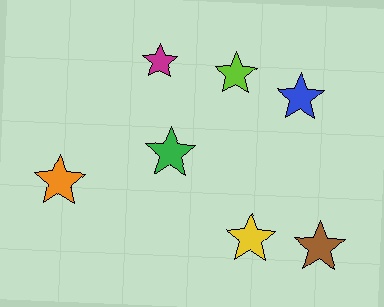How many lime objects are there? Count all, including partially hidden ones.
There is 1 lime object.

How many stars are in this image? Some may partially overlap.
There are 7 stars.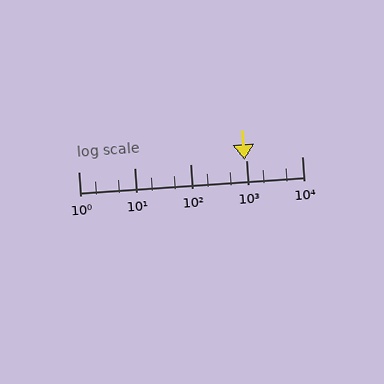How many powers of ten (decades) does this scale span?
The scale spans 4 decades, from 1 to 10000.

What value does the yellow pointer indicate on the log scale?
The pointer indicates approximately 950.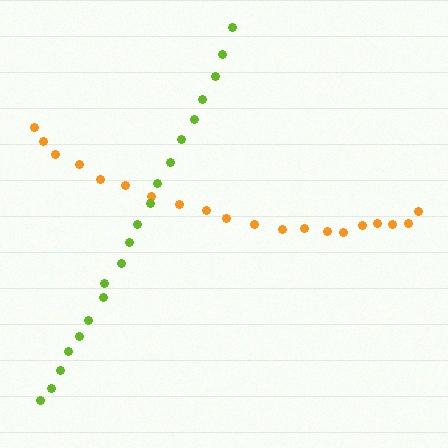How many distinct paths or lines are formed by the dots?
There are 2 distinct paths.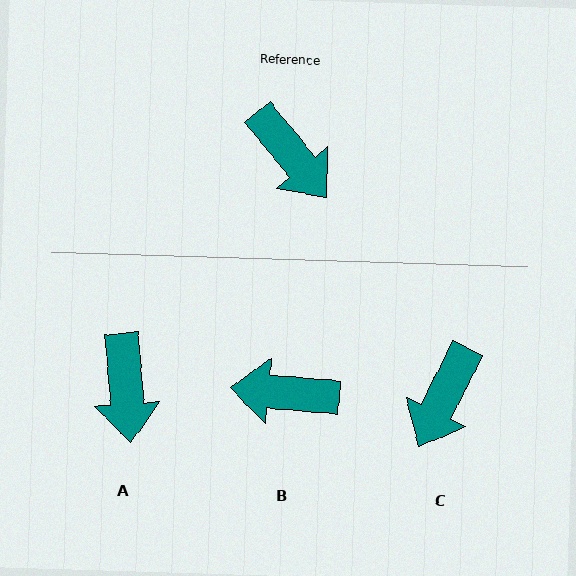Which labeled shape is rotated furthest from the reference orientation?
B, about 133 degrees away.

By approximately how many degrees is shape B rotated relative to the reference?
Approximately 133 degrees clockwise.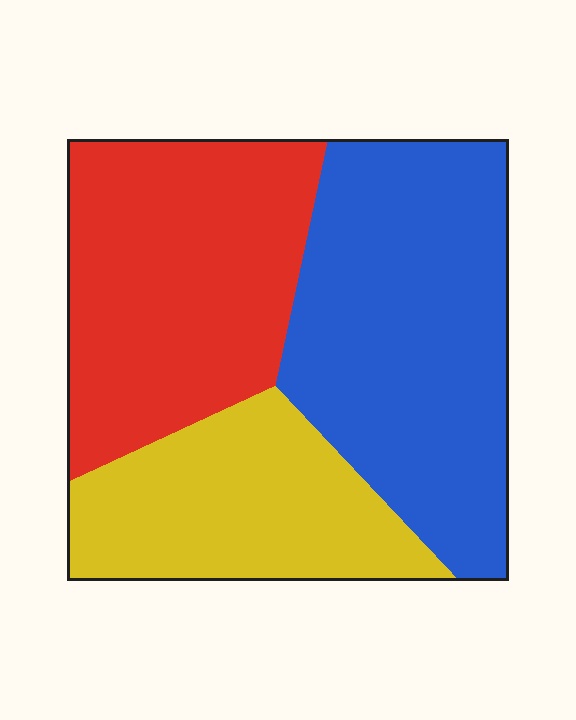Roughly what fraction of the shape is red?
Red takes up between a quarter and a half of the shape.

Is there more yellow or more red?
Red.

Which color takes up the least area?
Yellow, at roughly 25%.